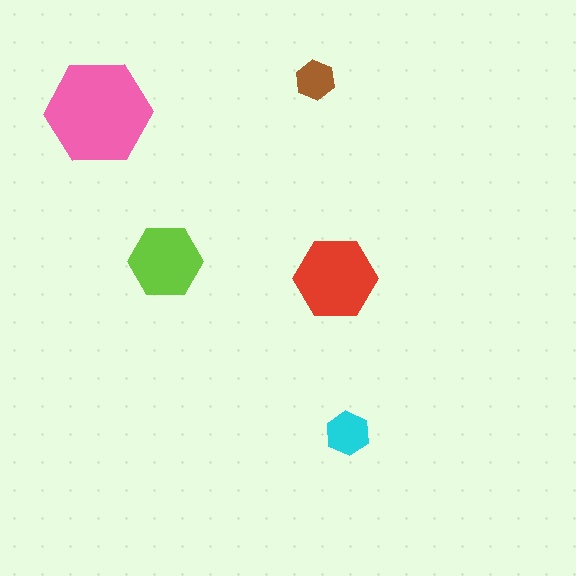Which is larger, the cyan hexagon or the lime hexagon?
The lime one.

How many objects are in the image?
There are 5 objects in the image.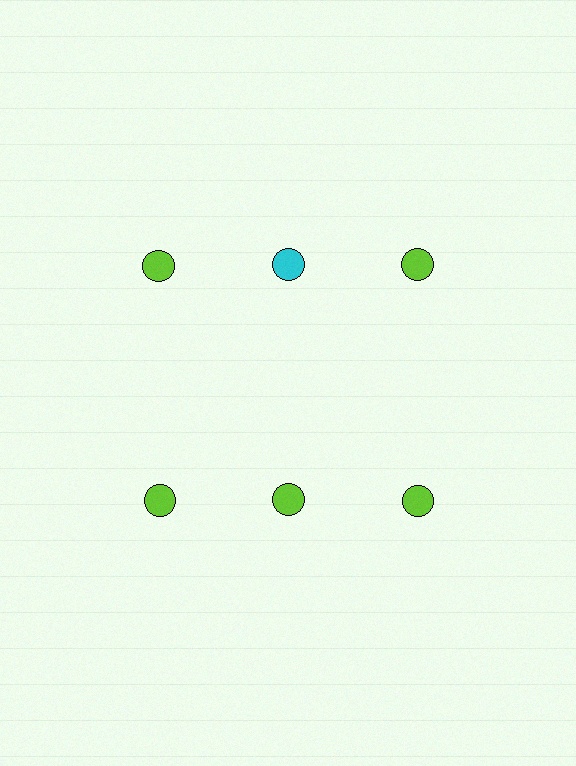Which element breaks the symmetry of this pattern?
The cyan circle in the top row, second from left column breaks the symmetry. All other shapes are lime circles.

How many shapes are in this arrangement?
There are 6 shapes arranged in a grid pattern.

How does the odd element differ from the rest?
It has a different color: cyan instead of lime.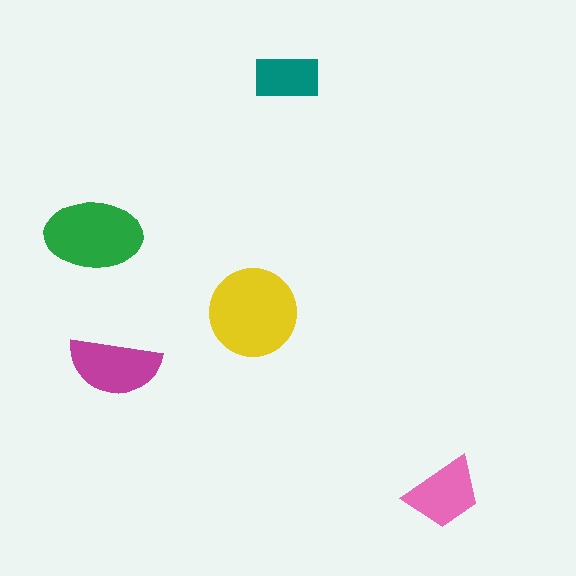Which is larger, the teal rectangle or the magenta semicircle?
The magenta semicircle.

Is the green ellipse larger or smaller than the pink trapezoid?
Larger.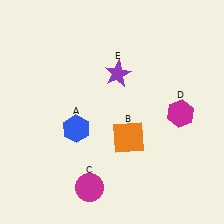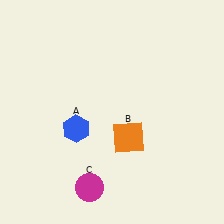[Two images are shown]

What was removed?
The magenta hexagon (D), the purple star (E) were removed in Image 2.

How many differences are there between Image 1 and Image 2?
There are 2 differences between the two images.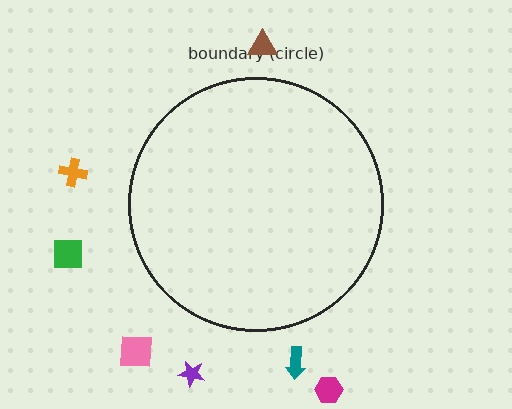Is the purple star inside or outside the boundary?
Outside.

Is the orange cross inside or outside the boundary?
Outside.